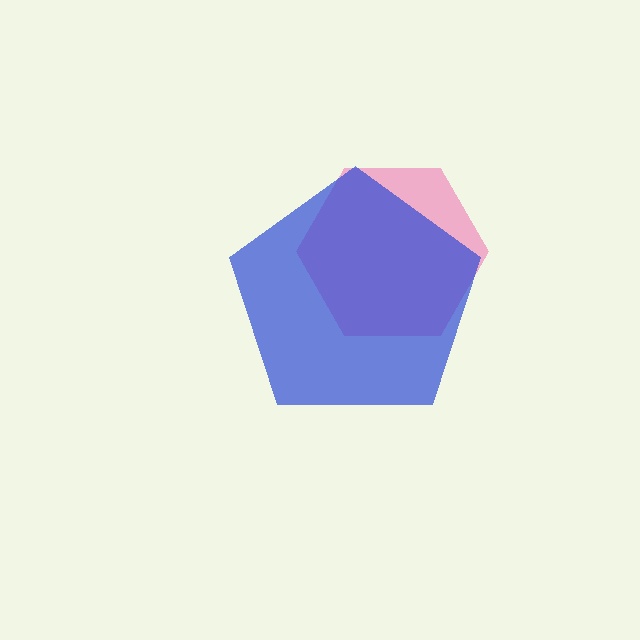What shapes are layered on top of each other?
The layered shapes are: a pink hexagon, a blue pentagon.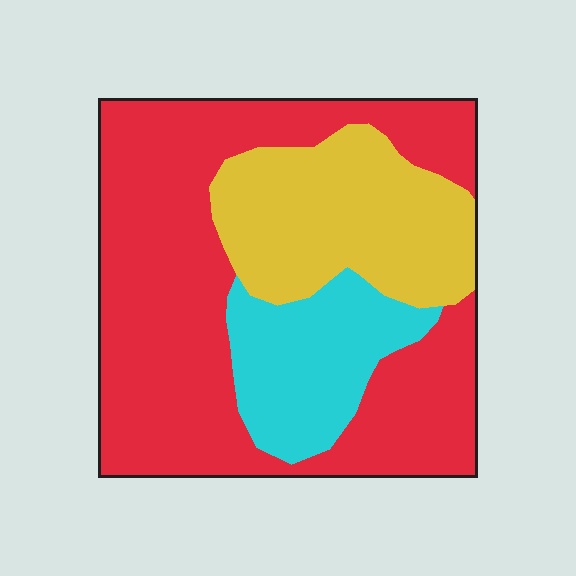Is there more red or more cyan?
Red.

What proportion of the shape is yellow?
Yellow takes up about one quarter (1/4) of the shape.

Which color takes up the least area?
Cyan, at roughly 15%.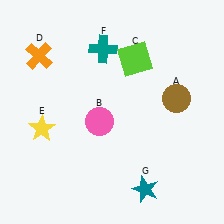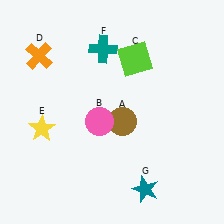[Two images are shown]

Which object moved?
The brown circle (A) moved left.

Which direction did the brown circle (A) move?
The brown circle (A) moved left.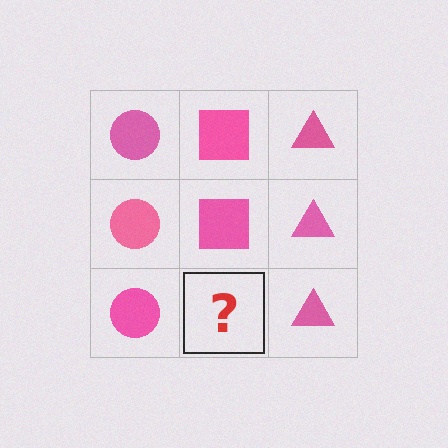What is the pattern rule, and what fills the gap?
The rule is that each column has a consistent shape. The gap should be filled with a pink square.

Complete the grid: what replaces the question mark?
The question mark should be replaced with a pink square.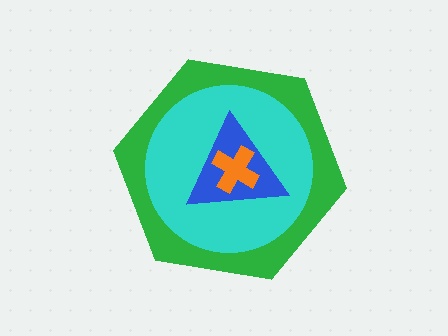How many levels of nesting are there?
4.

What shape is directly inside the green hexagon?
The cyan circle.